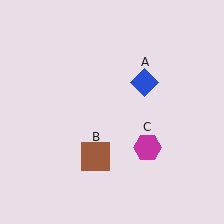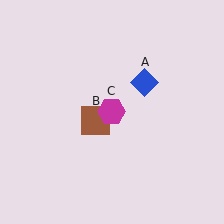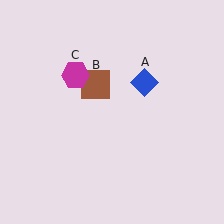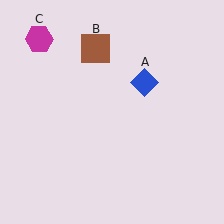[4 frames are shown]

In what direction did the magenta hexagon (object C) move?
The magenta hexagon (object C) moved up and to the left.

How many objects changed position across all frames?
2 objects changed position: brown square (object B), magenta hexagon (object C).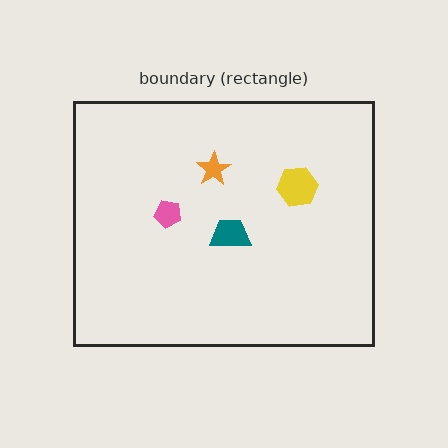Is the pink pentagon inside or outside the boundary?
Inside.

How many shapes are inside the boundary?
4 inside, 0 outside.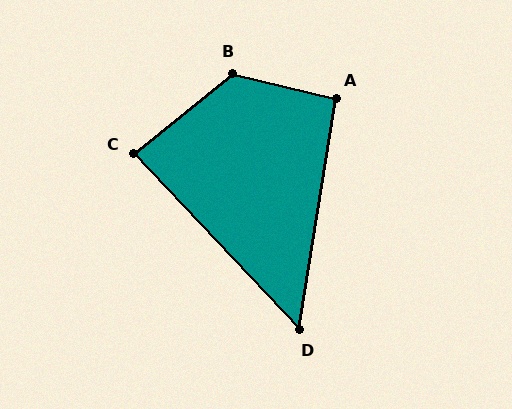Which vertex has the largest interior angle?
B, at approximately 128 degrees.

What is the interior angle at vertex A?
Approximately 94 degrees (approximately right).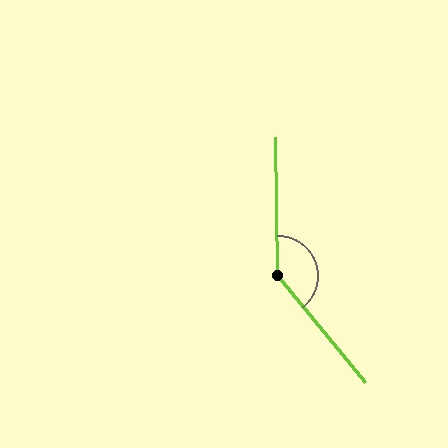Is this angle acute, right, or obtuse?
It is obtuse.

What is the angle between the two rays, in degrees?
Approximately 142 degrees.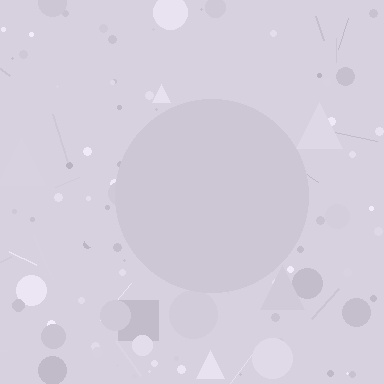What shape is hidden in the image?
A circle is hidden in the image.